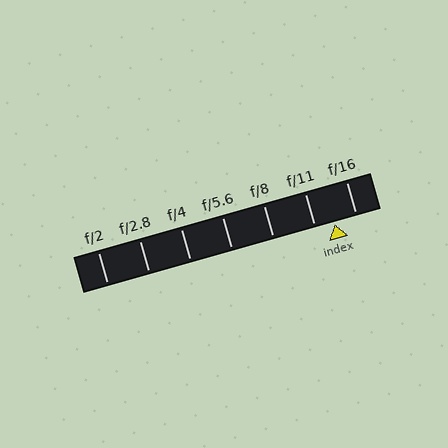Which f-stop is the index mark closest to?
The index mark is closest to f/11.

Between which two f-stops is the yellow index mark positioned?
The index mark is between f/11 and f/16.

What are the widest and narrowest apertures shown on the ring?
The widest aperture shown is f/2 and the narrowest is f/16.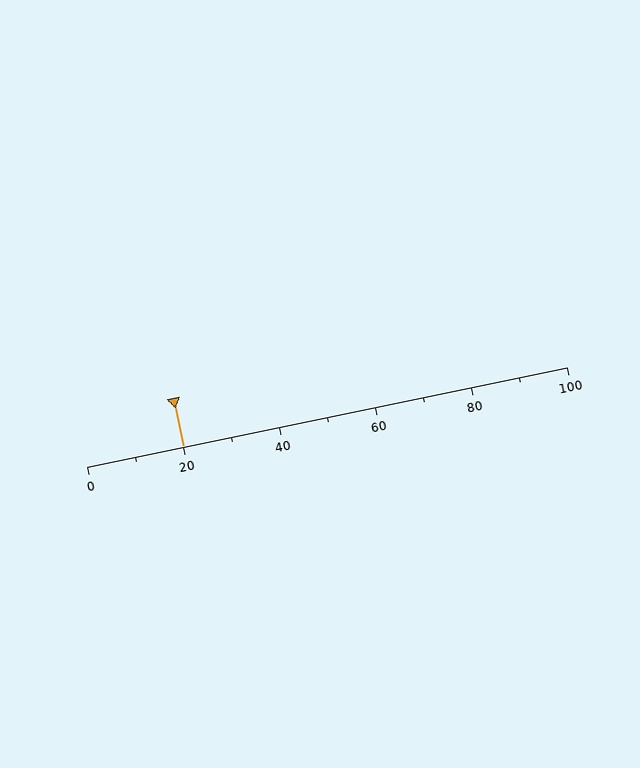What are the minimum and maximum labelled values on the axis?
The axis runs from 0 to 100.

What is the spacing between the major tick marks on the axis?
The major ticks are spaced 20 apart.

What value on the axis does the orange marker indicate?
The marker indicates approximately 20.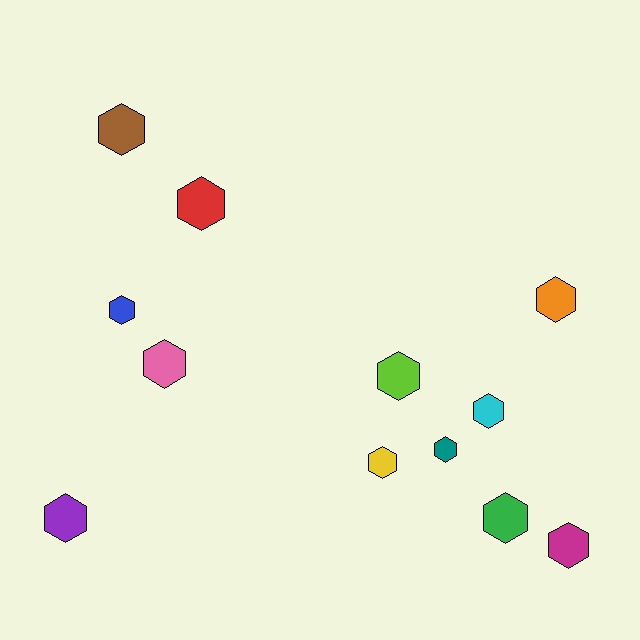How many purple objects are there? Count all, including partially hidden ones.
There is 1 purple object.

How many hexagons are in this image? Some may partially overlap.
There are 12 hexagons.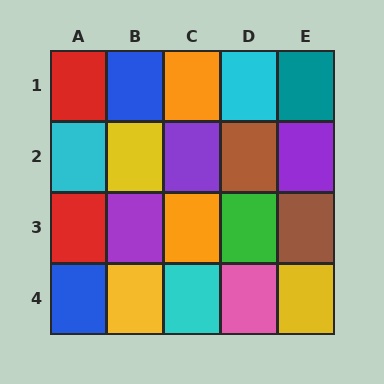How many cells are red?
2 cells are red.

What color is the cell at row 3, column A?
Red.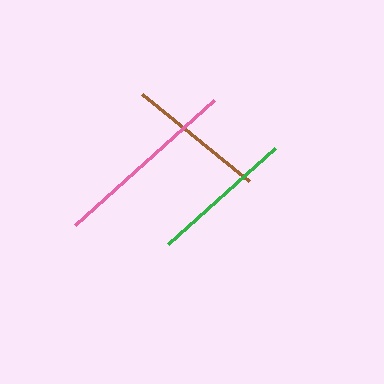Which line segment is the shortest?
The brown line is the shortest at approximately 138 pixels.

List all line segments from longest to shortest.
From longest to shortest: pink, green, brown.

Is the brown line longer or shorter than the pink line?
The pink line is longer than the brown line.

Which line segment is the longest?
The pink line is the longest at approximately 187 pixels.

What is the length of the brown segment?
The brown segment is approximately 138 pixels long.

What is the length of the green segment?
The green segment is approximately 144 pixels long.